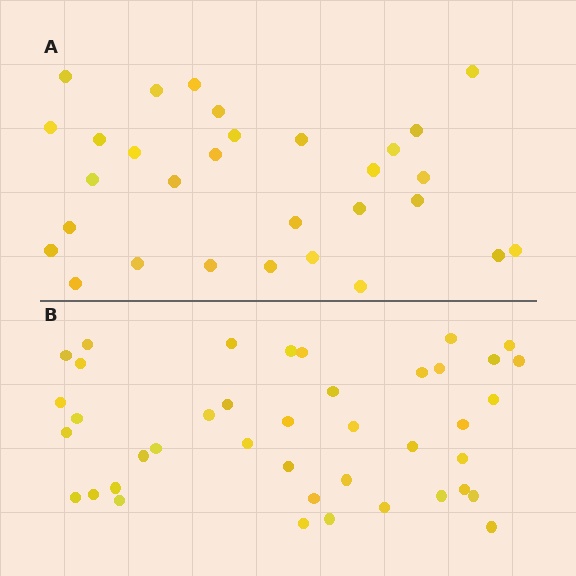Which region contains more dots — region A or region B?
Region B (the bottom region) has more dots.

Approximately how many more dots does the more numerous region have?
Region B has roughly 12 or so more dots than region A.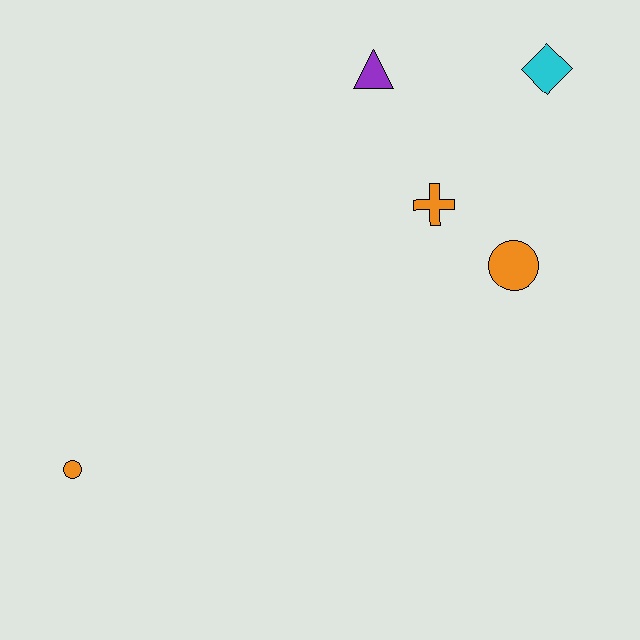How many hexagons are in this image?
There are no hexagons.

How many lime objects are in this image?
There are no lime objects.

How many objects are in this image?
There are 5 objects.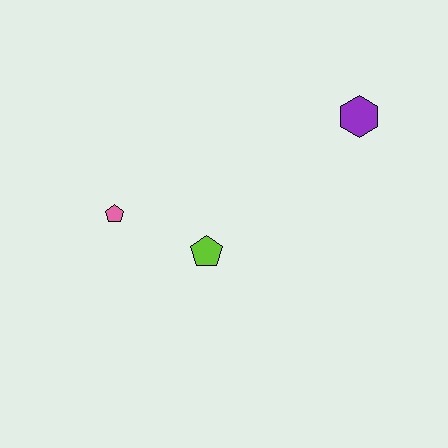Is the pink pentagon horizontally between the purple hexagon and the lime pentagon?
No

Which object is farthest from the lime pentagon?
The purple hexagon is farthest from the lime pentagon.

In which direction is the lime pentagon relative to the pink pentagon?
The lime pentagon is to the right of the pink pentagon.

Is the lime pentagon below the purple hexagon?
Yes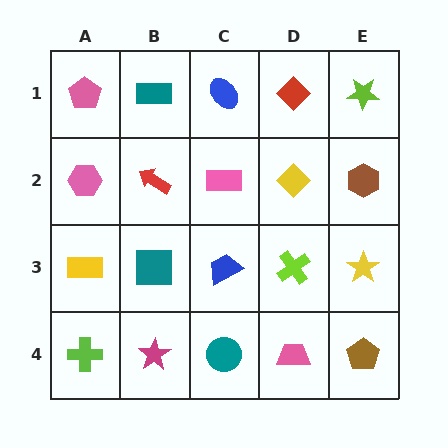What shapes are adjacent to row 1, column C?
A pink rectangle (row 2, column C), a teal rectangle (row 1, column B), a red diamond (row 1, column D).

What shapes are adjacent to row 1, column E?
A brown hexagon (row 2, column E), a red diamond (row 1, column D).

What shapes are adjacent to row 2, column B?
A teal rectangle (row 1, column B), a teal square (row 3, column B), a pink hexagon (row 2, column A), a pink rectangle (row 2, column C).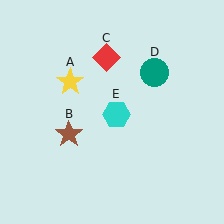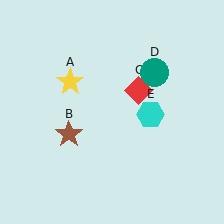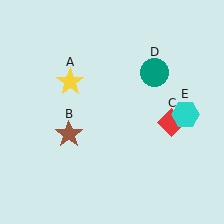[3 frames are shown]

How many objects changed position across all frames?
2 objects changed position: red diamond (object C), cyan hexagon (object E).